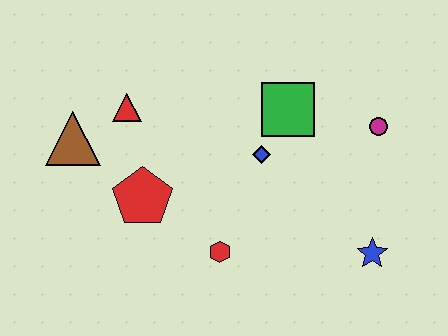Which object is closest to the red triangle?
The brown triangle is closest to the red triangle.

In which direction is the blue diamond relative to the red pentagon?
The blue diamond is to the right of the red pentagon.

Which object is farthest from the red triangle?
The blue star is farthest from the red triangle.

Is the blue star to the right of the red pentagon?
Yes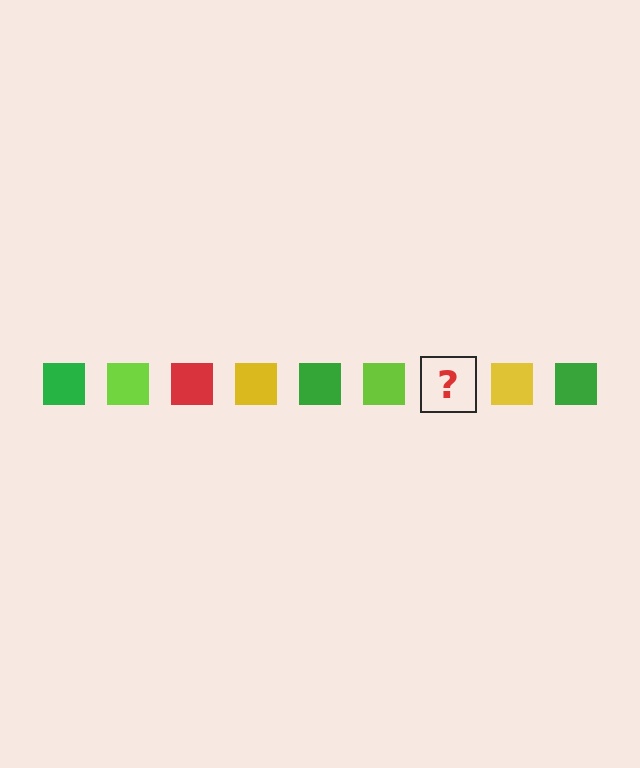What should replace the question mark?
The question mark should be replaced with a red square.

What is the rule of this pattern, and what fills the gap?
The rule is that the pattern cycles through green, lime, red, yellow squares. The gap should be filled with a red square.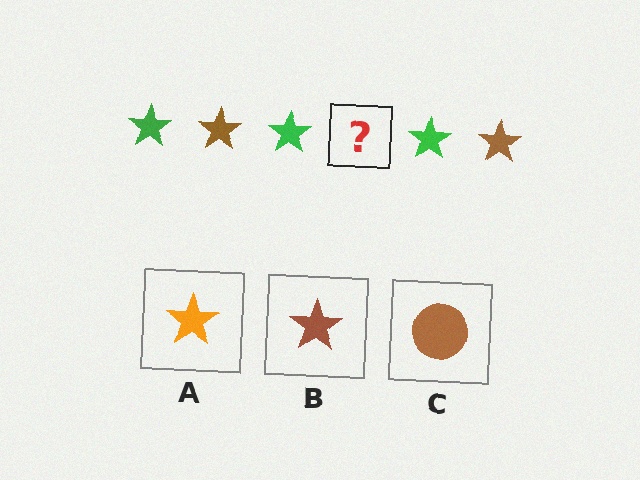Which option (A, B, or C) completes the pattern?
B.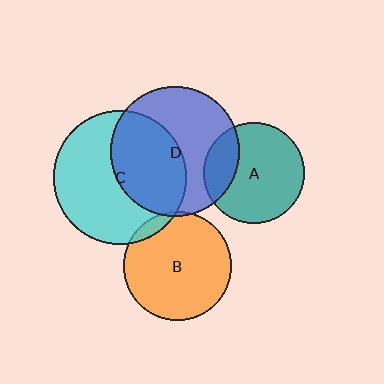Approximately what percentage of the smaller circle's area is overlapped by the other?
Approximately 5%.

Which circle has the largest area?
Circle C (cyan).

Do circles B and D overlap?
Yes.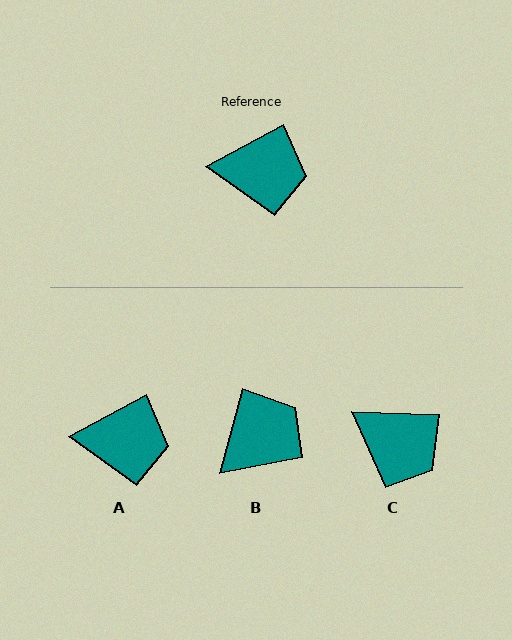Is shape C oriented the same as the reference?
No, it is off by about 31 degrees.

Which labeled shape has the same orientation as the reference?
A.